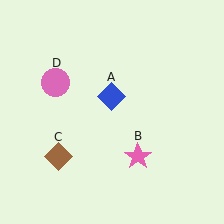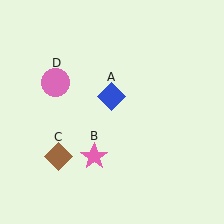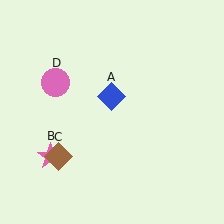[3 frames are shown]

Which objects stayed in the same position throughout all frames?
Blue diamond (object A) and brown diamond (object C) and pink circle (object D) remained stationary.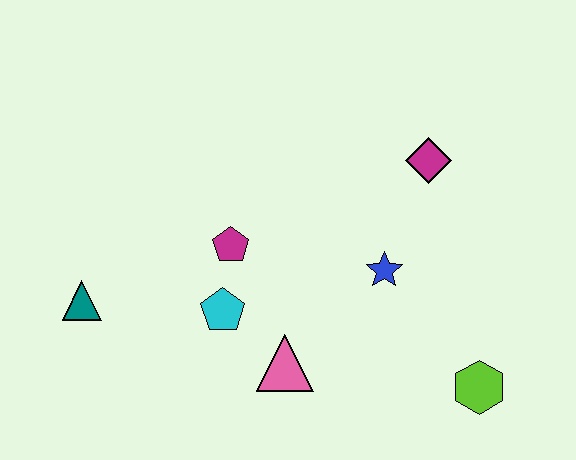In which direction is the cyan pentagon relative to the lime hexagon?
The cyan pentagon is to the left of the lime hexagon.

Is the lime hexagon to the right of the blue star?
Yes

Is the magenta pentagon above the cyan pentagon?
Yes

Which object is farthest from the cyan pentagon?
The lime hexagon is farthest from the cyan pentagon.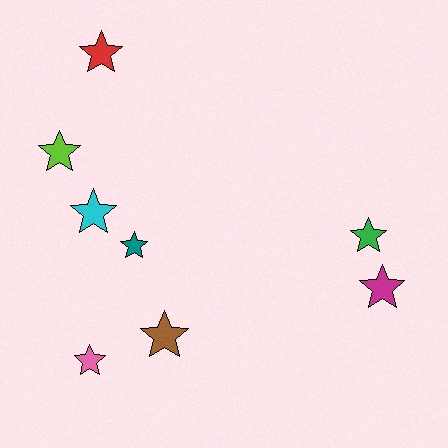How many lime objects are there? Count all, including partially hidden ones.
There is 1 lime object.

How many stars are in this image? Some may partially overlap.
There are 8 stars.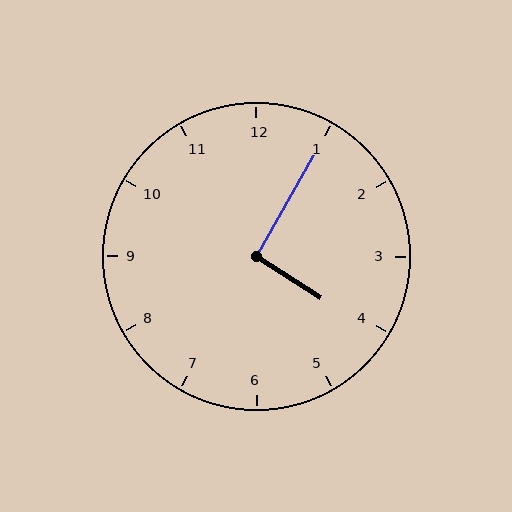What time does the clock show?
4:05.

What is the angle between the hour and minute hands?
Approximately 92 degrees.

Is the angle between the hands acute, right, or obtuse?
It is right.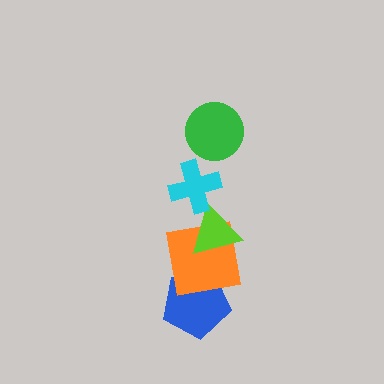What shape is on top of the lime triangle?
The cyan cross is on top of the lime triangle.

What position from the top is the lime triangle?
The lime triangle is 3rd from the top.